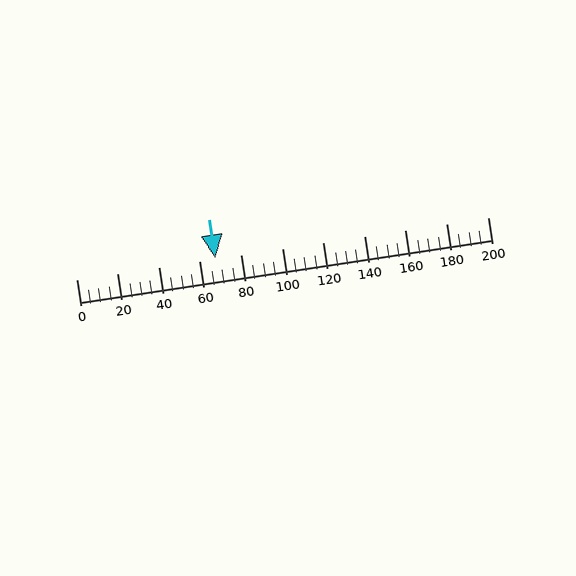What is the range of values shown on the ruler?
The ruler shows values from 0 to 200.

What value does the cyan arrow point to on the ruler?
The cyan arrow points to approximately 67.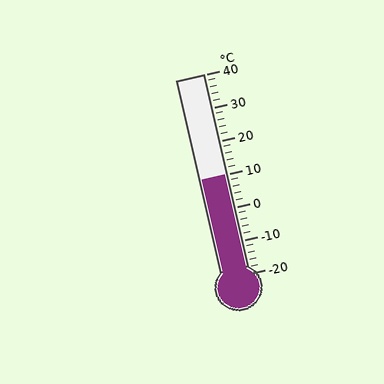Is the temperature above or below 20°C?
The temperature is below 20°C.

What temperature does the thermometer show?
The thermometer shows approximately 10°C.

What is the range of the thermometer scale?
The thermometer scale ranges from -20°C to 40°C.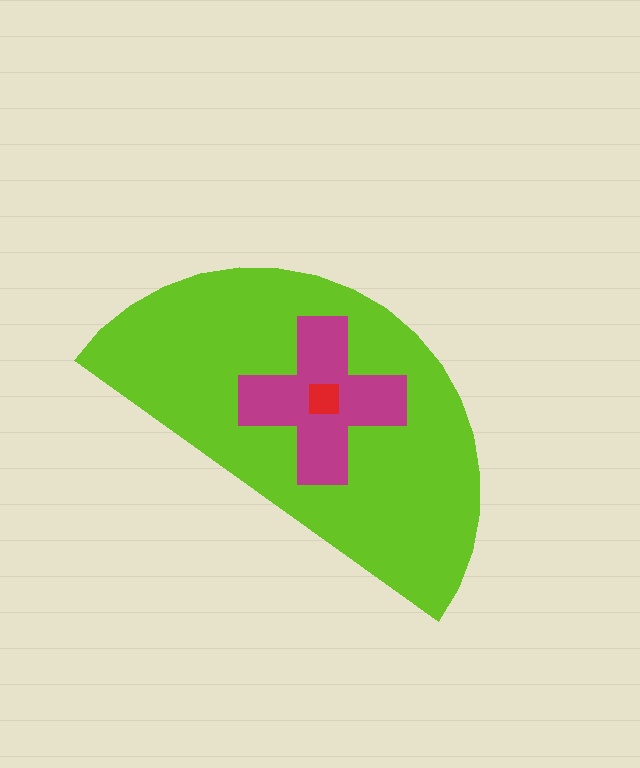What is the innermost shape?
The red square.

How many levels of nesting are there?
3.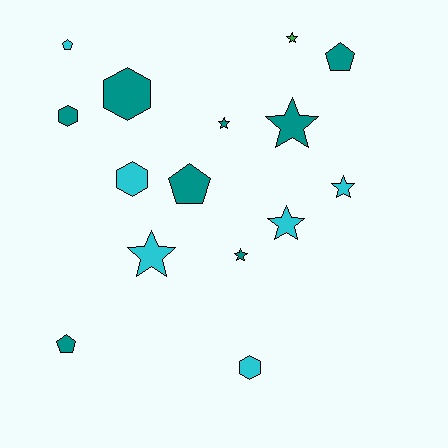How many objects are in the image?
There are 15 objects.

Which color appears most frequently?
Teal, with 8 objects.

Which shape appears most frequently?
Star, with 7 objects.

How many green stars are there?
There is 1 green star.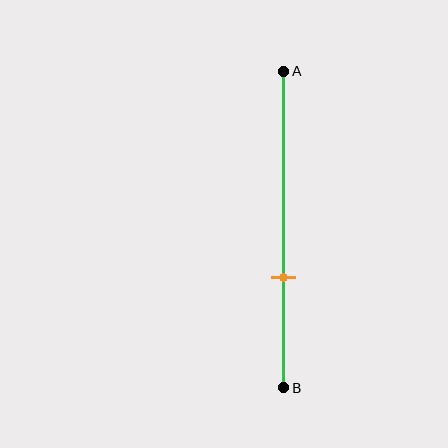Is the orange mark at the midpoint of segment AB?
No, the mark is at about 65% from A, not at the 50% midpoint.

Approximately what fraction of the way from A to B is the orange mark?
The orange mark is approximately 65% of the way from A to B.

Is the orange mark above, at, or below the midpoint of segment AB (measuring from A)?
The orange mark is below the midpoint of segment AB.